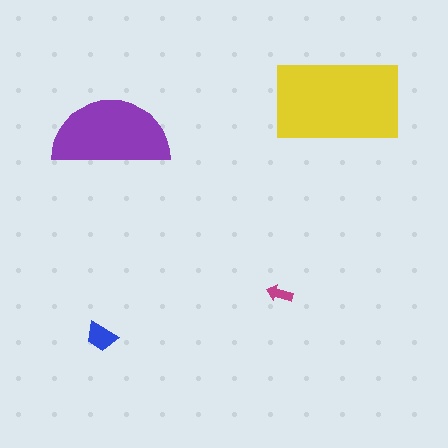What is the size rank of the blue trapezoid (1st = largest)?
3rd.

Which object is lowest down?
The blue trapezoid is bottommost.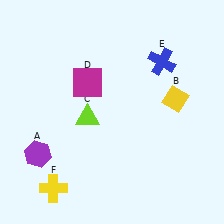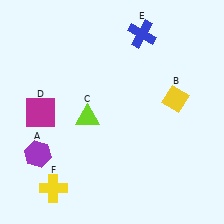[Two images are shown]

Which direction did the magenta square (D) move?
The magenta square (D) moved left.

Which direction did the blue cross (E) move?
The blue cross (E) moved up.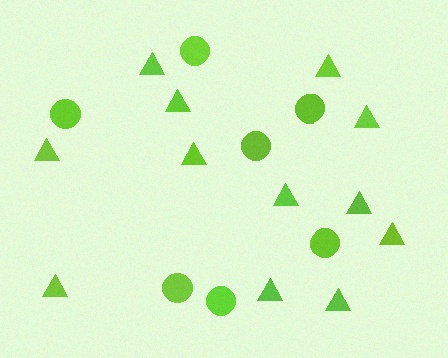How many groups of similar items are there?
There are 2 groups: one group of triangles (12) and one group of circles (7).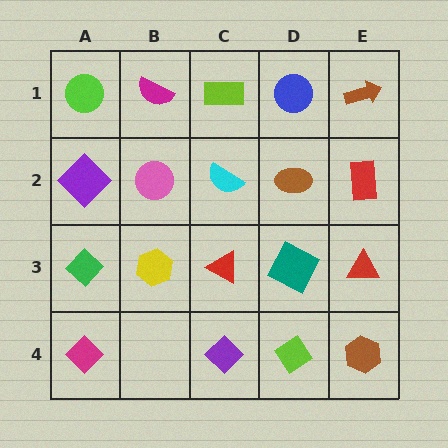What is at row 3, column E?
A red triangle.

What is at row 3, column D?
A teal square.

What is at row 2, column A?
A purple diamond.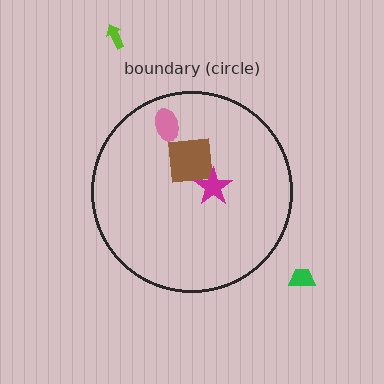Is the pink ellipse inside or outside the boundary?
Inside.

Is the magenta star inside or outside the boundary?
Inside.